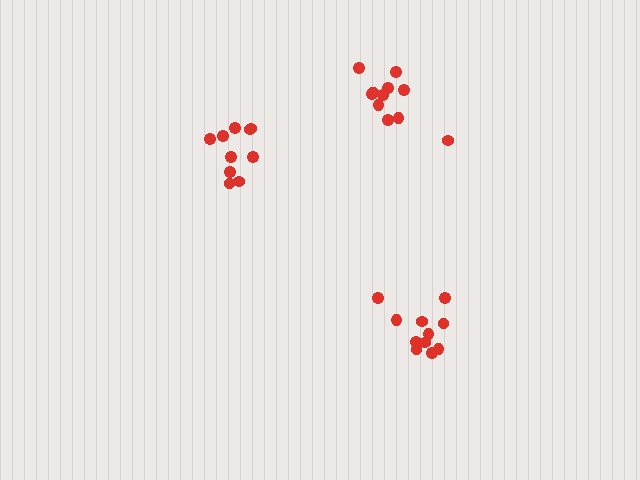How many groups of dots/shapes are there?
There are 3 groups.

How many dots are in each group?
Group 1: 11 dots, Group 2: 12 dots, Group 3: 10 dots (33 total).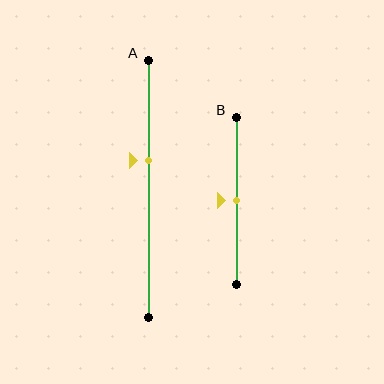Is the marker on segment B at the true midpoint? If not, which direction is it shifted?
Yes, the marker on segment B is at the true midpoint.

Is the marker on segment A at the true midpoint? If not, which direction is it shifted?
No, the marker on segment A is shifted upward by about 11% of the segment length.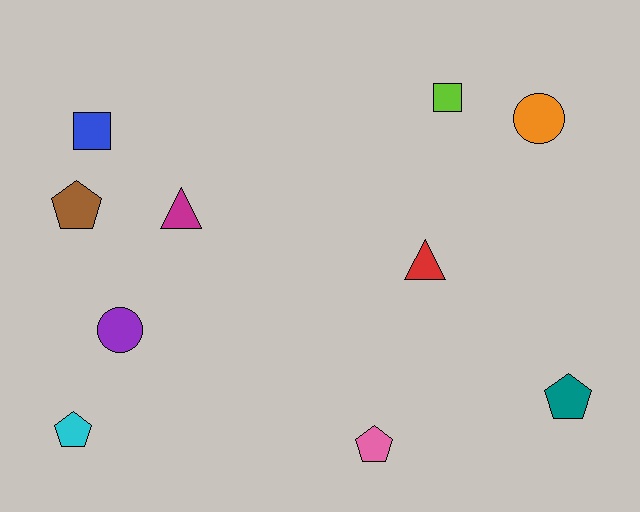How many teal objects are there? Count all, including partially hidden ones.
There is 1 teal object.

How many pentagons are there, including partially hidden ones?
There are 4 pentagons.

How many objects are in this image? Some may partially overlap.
There are 10 objects.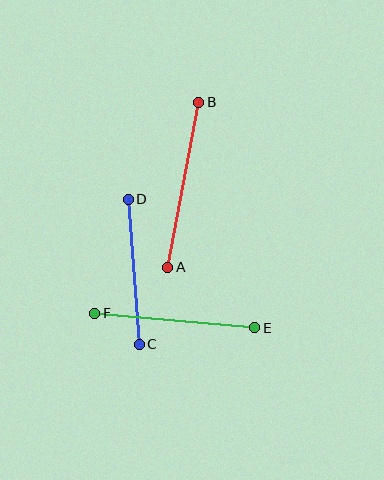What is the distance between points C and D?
The distance is approximately 146 pixels.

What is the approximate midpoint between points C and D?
The midpoint is at approximately (134, 272) pixels.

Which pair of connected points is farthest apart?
Points A and B are farthest apart.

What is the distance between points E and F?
The distance is approximately 161 pixels.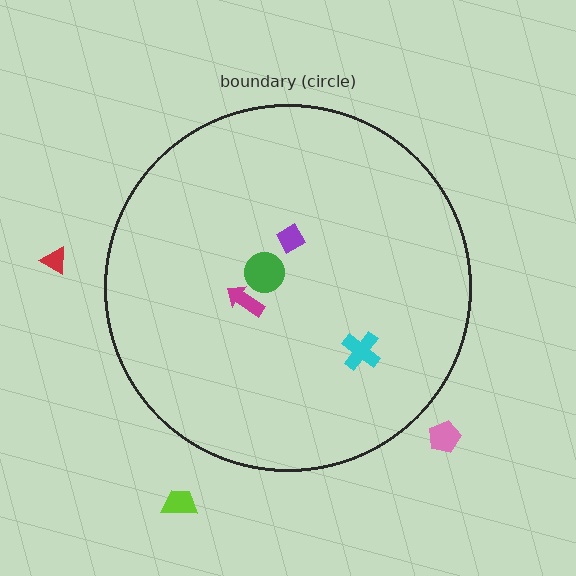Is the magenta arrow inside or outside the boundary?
Inside.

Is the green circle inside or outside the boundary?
Inside.